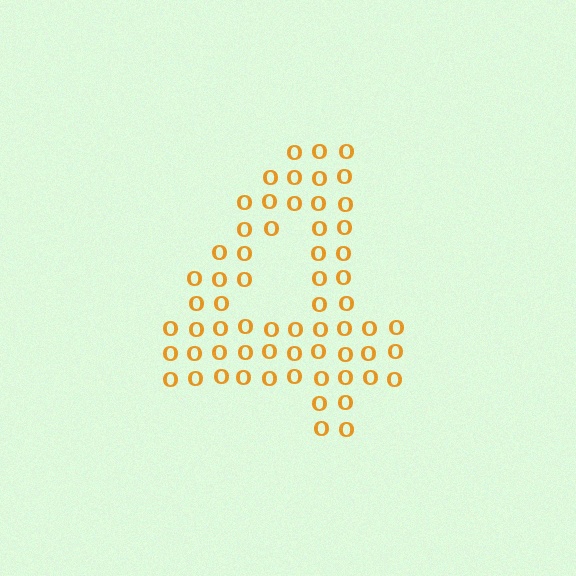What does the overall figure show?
The overall figure shows the digit 4.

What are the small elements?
The small elements are letter O's.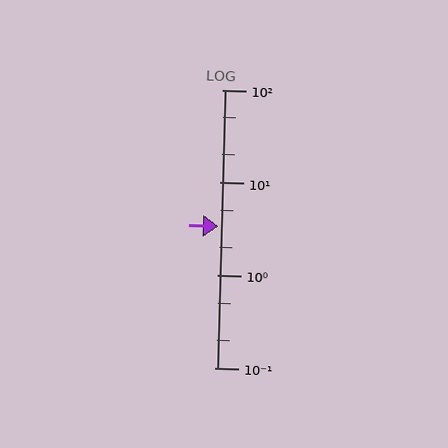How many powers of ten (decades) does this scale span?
The scale spans 3 decades, from 0.1 to 100.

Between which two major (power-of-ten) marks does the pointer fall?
The pointer is between 1 and 10.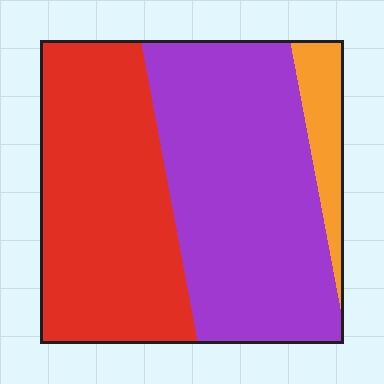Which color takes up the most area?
Purple, at roughly 50%.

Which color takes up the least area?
Orange, at roughly 10%.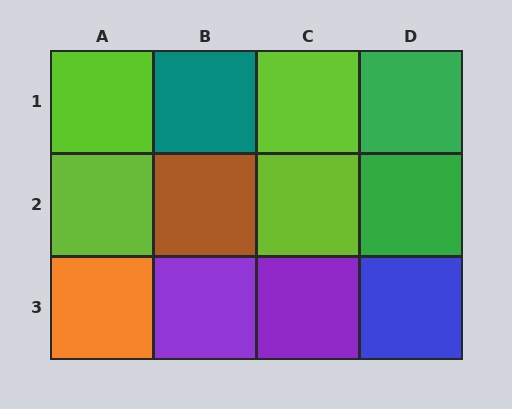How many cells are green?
2 cells are green.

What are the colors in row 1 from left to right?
Lime, teal, lime, green.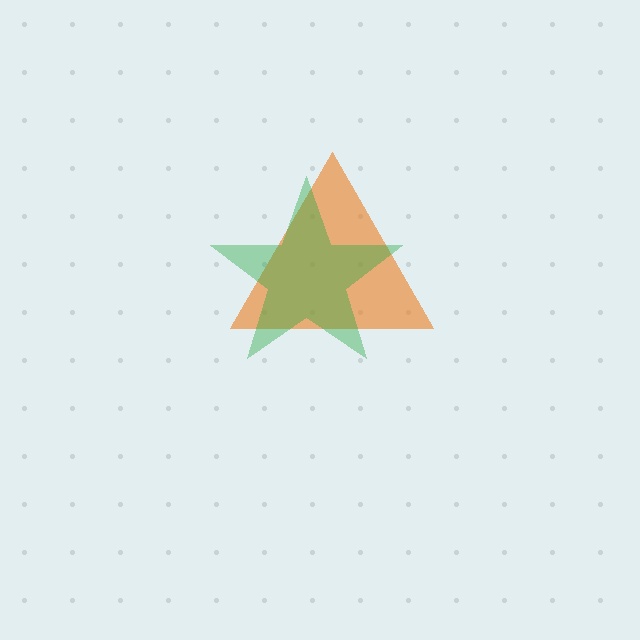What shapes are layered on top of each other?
The layered shapes are: an orange triangle, a green star.